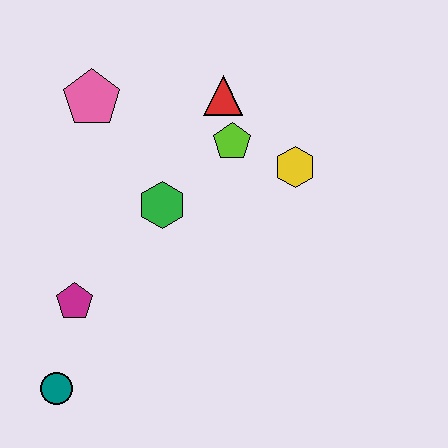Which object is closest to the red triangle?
The lime pentagon is closest to the red triangle.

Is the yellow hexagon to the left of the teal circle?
No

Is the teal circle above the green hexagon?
No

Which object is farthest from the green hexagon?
The teal circle is farthest from the green hexagon.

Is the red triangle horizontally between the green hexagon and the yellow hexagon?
Yes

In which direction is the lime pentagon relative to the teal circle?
The lime pentagon is above the teal circle.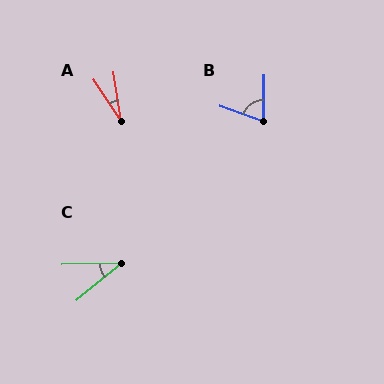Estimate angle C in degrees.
Approximately 38 degrees.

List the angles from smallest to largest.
A (25°), C (38°), B (72°).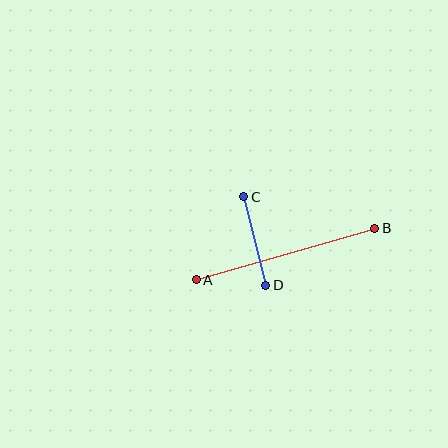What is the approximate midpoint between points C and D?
The midpoint is at approximately (255, 241) pixels.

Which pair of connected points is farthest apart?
Points A and B are farthest apart.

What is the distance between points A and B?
The distance is approximately 185 pixels.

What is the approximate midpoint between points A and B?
The midpoint is at approximately (285, 254) pixels.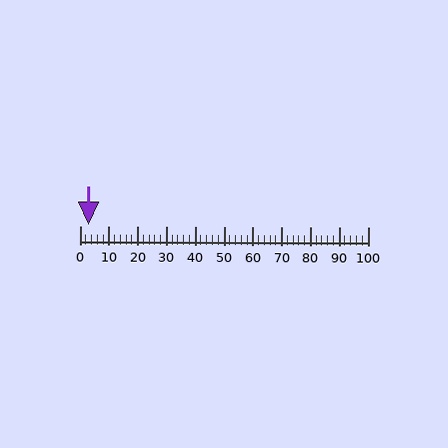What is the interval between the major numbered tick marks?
The major tick marks are spaced 10 units apart.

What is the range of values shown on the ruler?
The ruler shows values from 0 to 100.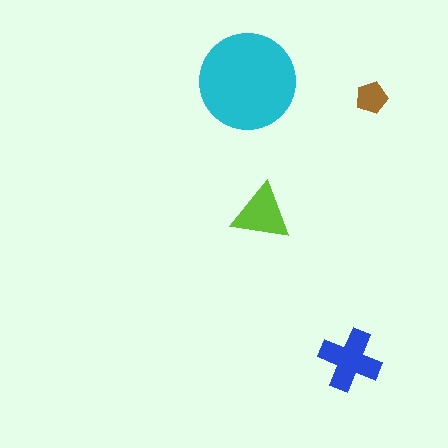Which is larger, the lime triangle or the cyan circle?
The cyan circle.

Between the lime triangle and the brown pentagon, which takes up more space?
The lime triangle.